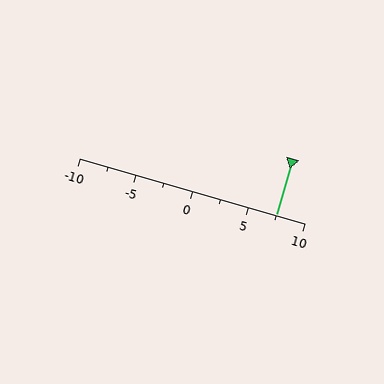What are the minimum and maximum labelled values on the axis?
The axis runs from -10 to 10.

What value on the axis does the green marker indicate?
The marker indicates approximately 7.5.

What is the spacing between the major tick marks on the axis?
The major ticks are spaced 5 apart.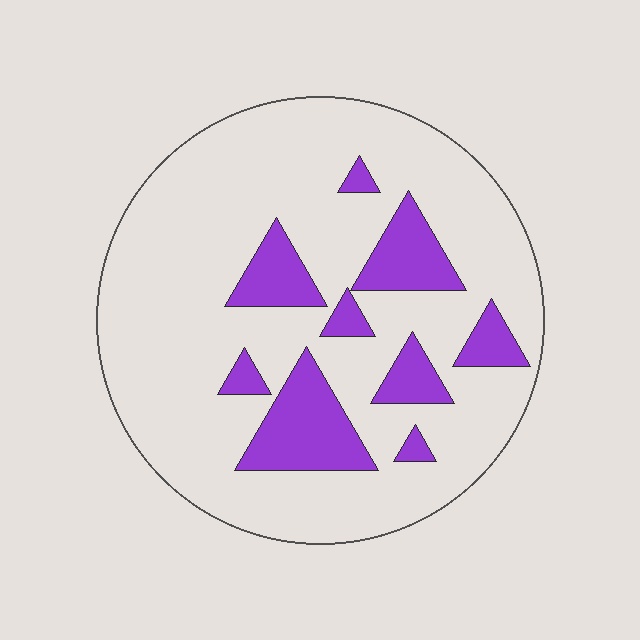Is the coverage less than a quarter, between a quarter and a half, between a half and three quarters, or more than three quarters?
Less than a quarter.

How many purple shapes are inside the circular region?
9.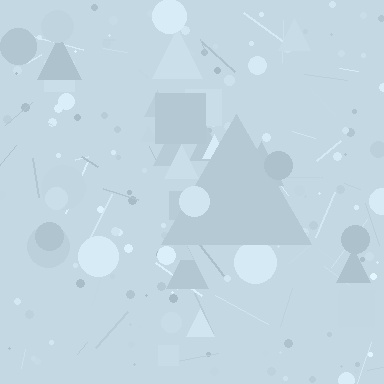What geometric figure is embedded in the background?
A triangle is embedded in the background.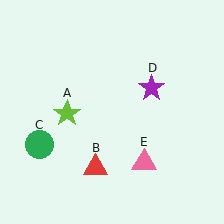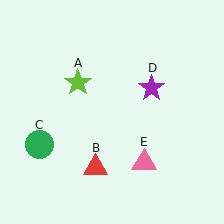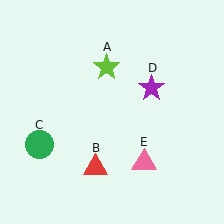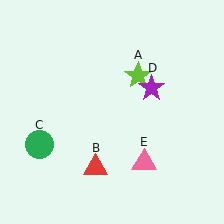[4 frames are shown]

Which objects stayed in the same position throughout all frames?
Red triangle (object B) and green circle (object C) and purple star (object D) and pink triangle (object E) remained stationary.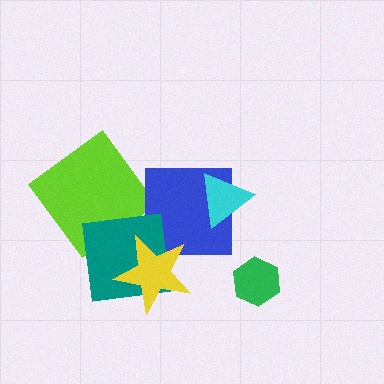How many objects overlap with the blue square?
2 objects overlap with the blue square.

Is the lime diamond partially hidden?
Yes, it is partially covered by another shape.